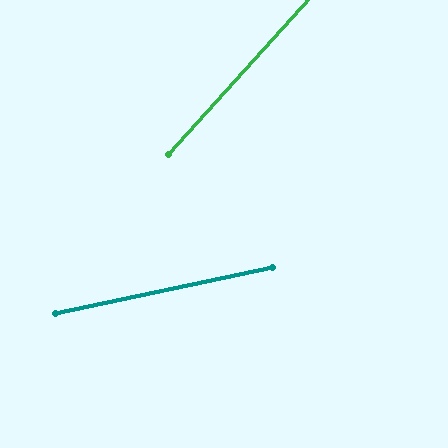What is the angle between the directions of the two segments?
Approximately 36 degrees.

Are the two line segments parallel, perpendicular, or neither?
Neither parallel nor perpendicular — they differ by about 36°.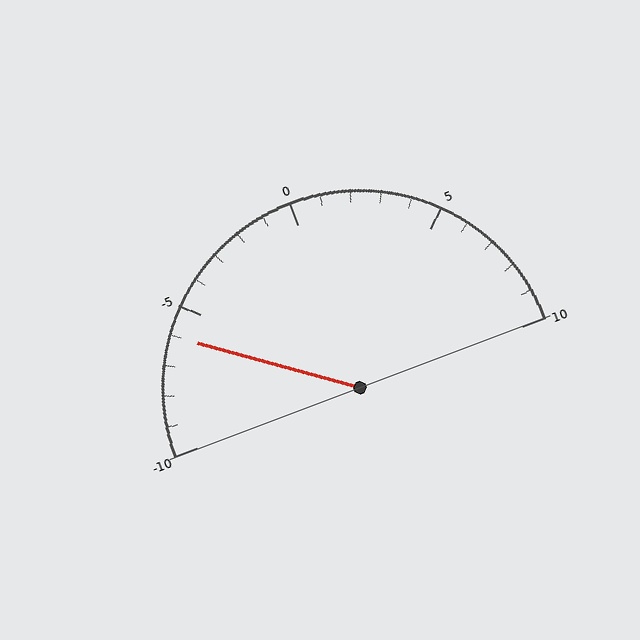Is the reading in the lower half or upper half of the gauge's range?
The reading is in the lower half of the range (-10 to 10).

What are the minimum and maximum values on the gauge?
The gauge ranges from -10 to 10.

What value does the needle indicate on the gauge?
The needle indicates approximately -6.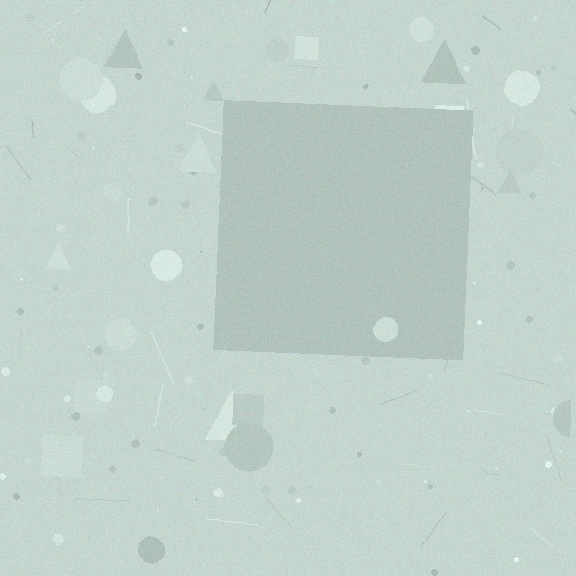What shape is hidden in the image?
A square is hidden in the image.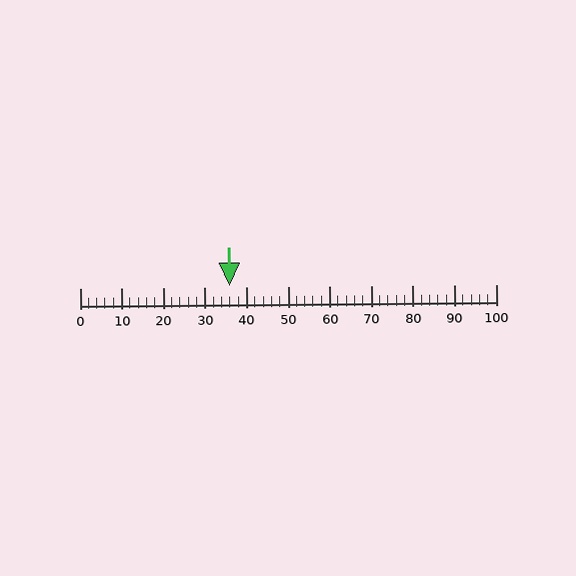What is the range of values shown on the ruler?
The ruler shows values from 0 to 100.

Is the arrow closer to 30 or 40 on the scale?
The arrow is closer to 40.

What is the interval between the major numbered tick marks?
The major tick marks are spaced 10 units apart.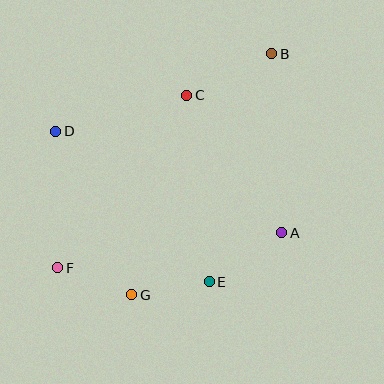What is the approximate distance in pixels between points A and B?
The distance between A and B is approximately 179 pixels.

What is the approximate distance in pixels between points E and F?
The distance between E and F is approximately 152 pixels.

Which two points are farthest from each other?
Points B and F are farthest from each other.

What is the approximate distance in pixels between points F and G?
The distance between F and G is approximately 79 pixels.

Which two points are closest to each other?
Points E and G are closest to each other.